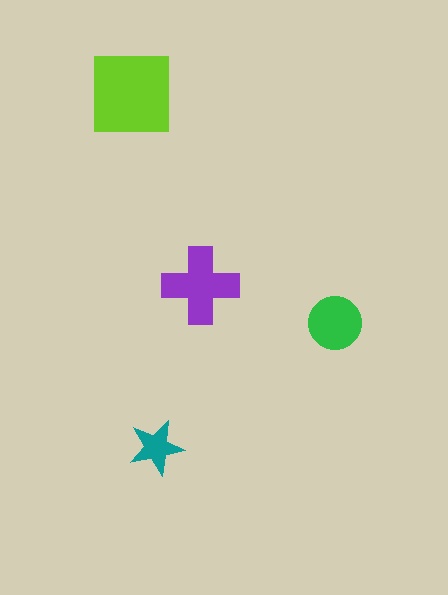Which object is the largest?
The lime square.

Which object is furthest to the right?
The green circle is rightmost.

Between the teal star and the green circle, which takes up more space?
The green circle.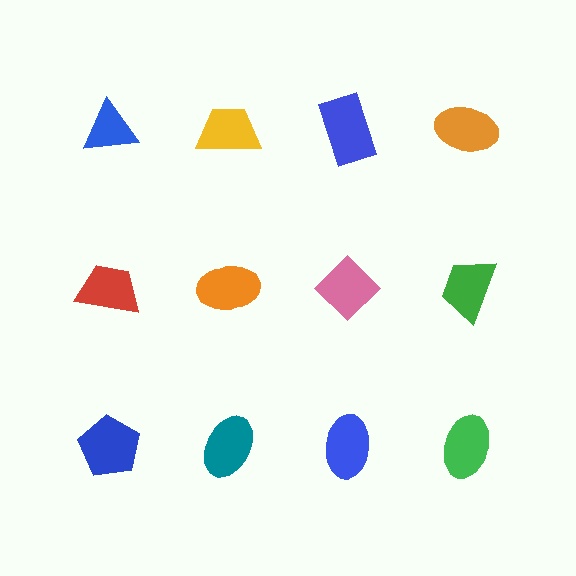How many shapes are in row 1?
4 shapes.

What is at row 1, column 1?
A blue triangle.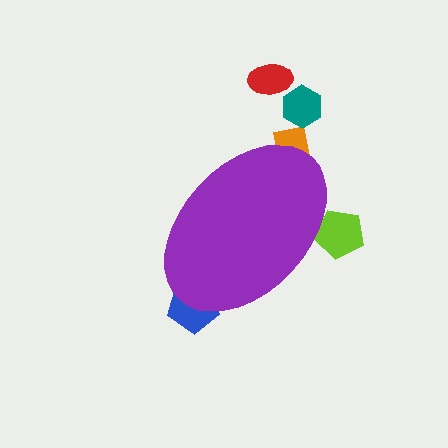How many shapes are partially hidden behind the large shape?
3 shapes are partially hidden.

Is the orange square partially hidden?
Yes, the orange square is partially hidden behind the purple ellipse.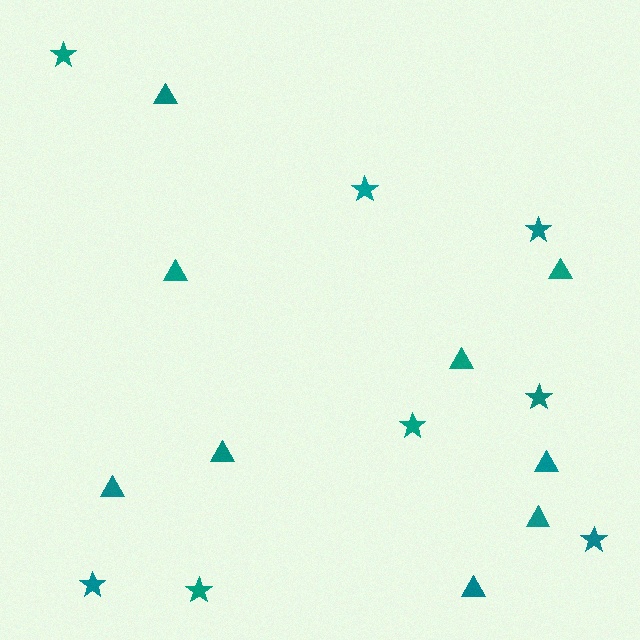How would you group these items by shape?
There are 2 groups: one group of stars (8) and one group of triangles (9).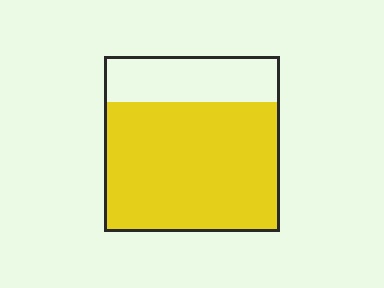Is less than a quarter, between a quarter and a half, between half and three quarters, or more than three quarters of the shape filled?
Between half and three quarters.